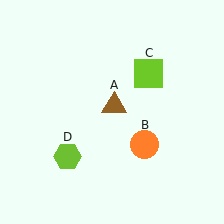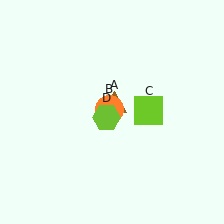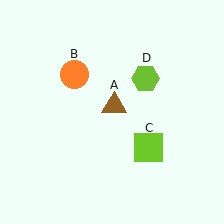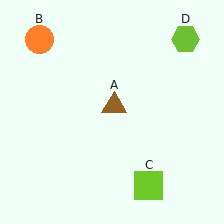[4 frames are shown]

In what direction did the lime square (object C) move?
The lime square (object C) moved down.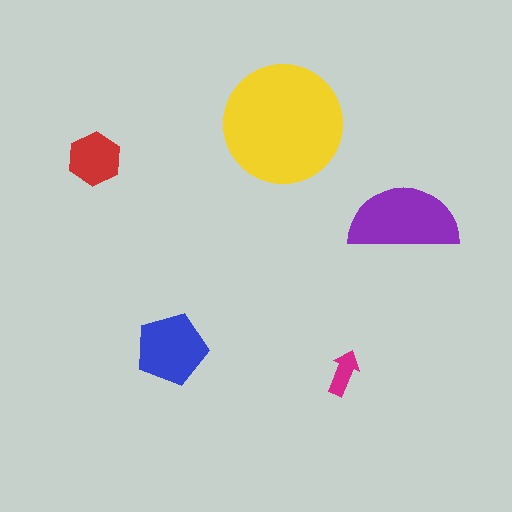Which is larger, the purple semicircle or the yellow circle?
The yellow circle.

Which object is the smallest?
The magenta arrow.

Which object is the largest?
The yellow circle.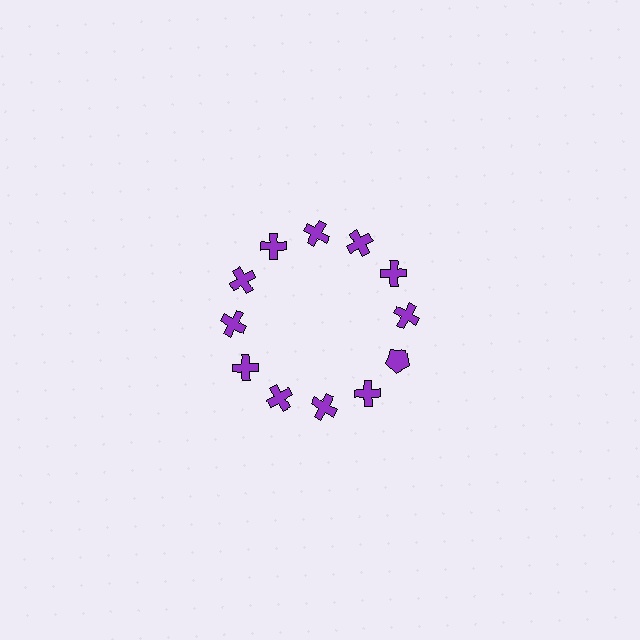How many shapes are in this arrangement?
There are 12 shapes arranged in a ring pattern.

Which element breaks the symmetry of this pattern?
The purple pentagon at roughly the 4 o'clock position breaks the symmetry. All other shapes are purple crosses.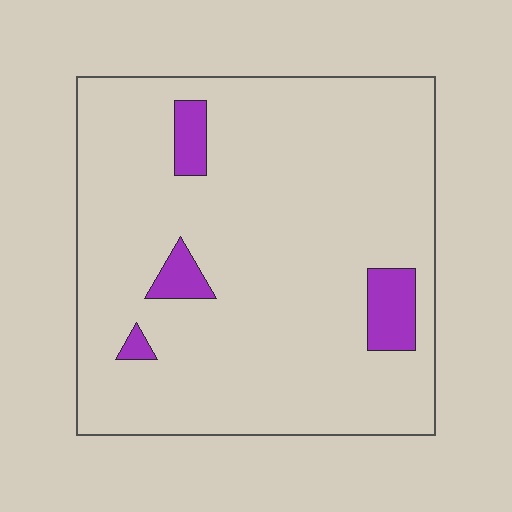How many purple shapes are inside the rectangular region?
4.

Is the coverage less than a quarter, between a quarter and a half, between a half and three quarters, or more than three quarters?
Less than a quarter.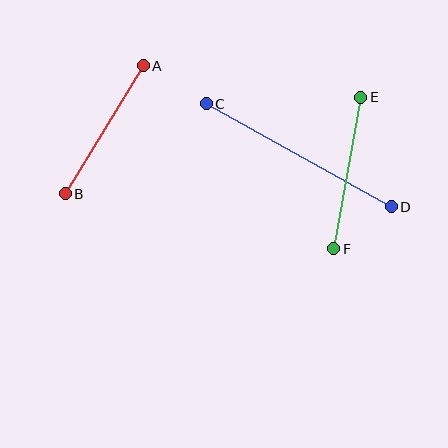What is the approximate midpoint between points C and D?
The midpoint is at approximately (299, 155) pixels.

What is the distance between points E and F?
The distance is approximately 154 pixels.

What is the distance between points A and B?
The distance is approximately 150 pixels.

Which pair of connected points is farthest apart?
Points C and D are farthest apart.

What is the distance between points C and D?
The distance is approximately 212 pixels.